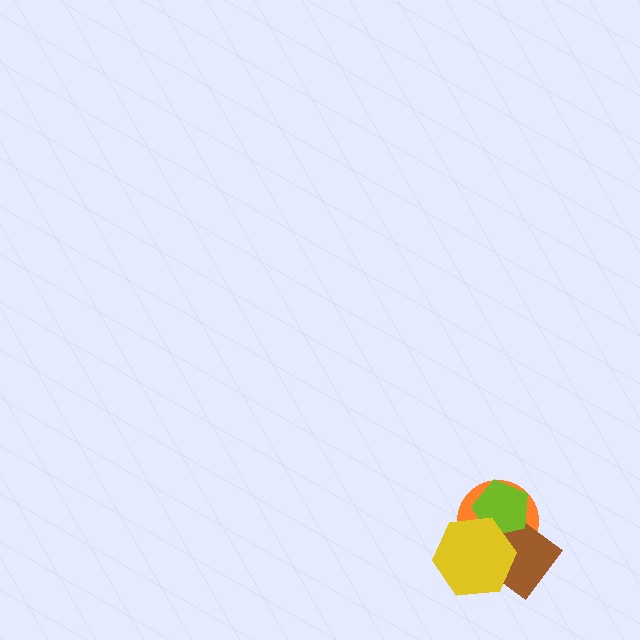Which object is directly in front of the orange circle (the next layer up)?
The brown diamond is directly in front of the orange circle.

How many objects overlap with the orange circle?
3 objects overlap with the orange circle.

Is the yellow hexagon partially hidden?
No, no other shape covers it.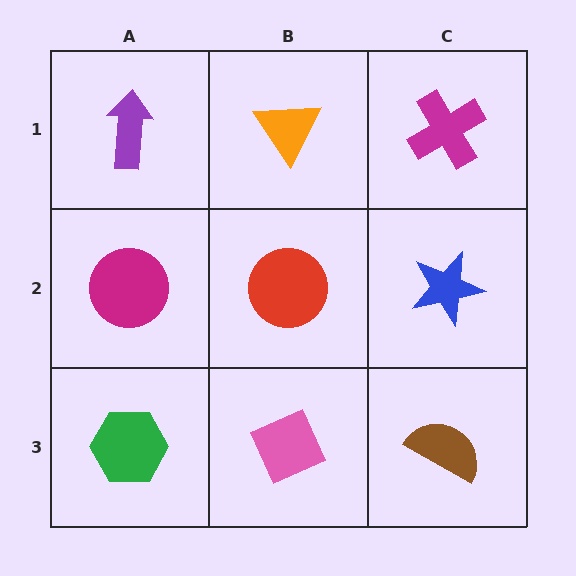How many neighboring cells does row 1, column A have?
2.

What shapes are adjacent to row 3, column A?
A magenta circle (row 2, column A), a pink diamond (row 3, column B).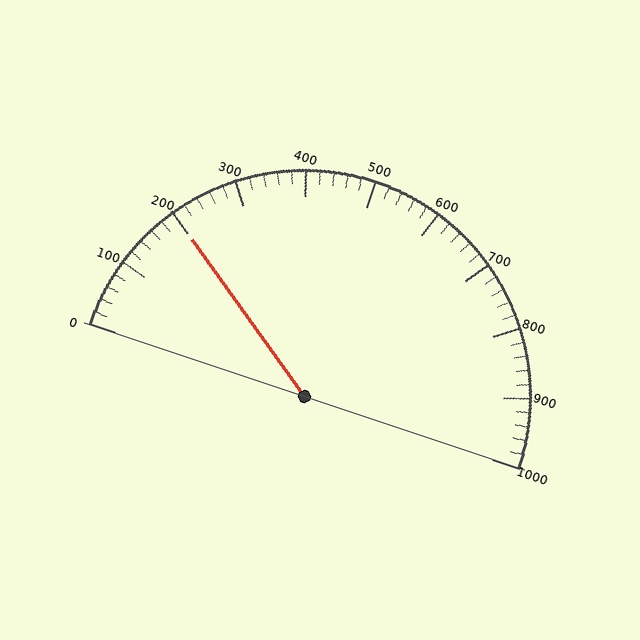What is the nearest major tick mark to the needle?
The nearest major tick mark is 200.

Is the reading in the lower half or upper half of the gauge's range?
The reading is in the lower half of the range (0 to 1000).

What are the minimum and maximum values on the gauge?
The gauge ranges from 0 to 1000.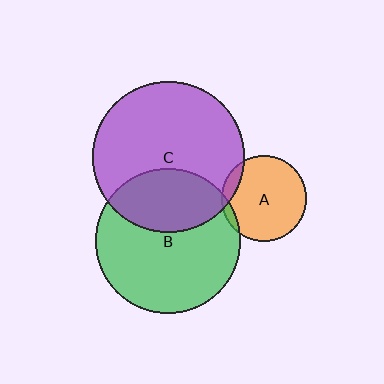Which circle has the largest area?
Circle C (purple).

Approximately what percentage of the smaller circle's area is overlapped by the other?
Approximately 10%.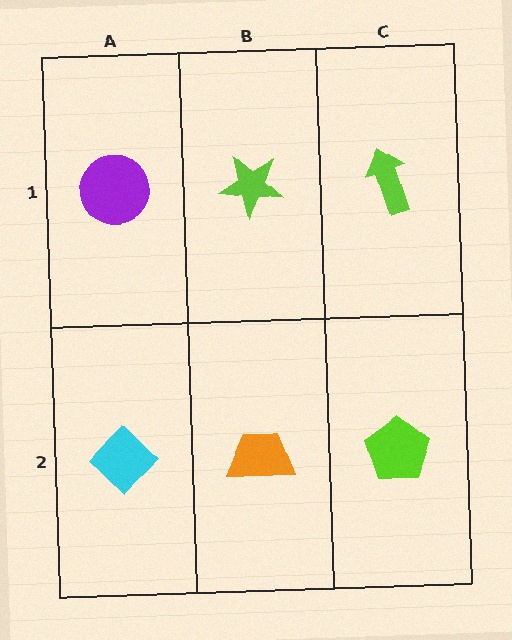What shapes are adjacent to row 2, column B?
A lime star (row 1, column B), a cyan diamond (row 2, column A), a lime pentagon (row 2, column C).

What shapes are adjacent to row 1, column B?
An orange trapezoid (row 2, column B), a purple circle (row 1, column A), a lime arrow (row 1, column C).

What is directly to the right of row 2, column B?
A lime pentagon.